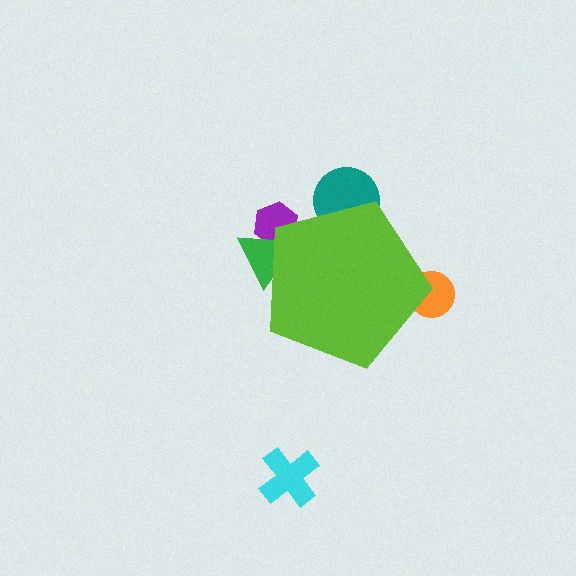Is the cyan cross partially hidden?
No, the cyan cross is fully visible.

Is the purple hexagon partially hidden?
Yes, the purple hexagon is partially hidden behind the lime pentagon.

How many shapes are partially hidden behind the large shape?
4 shapes are partially hidden.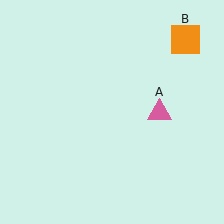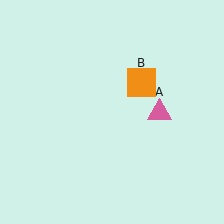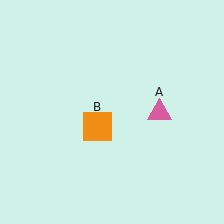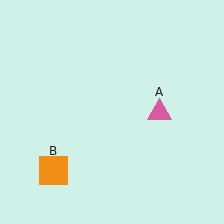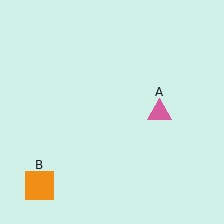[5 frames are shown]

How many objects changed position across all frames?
1 object changed position: orange square (object B).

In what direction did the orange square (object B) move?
The orange square (object B) moved down and to the left.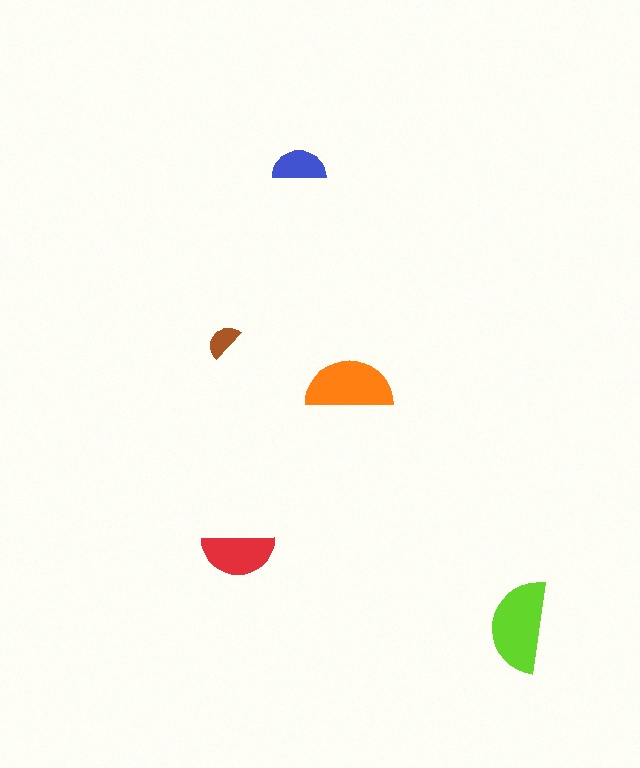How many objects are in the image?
There are 5 objects in the image.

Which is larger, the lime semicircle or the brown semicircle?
The lime one.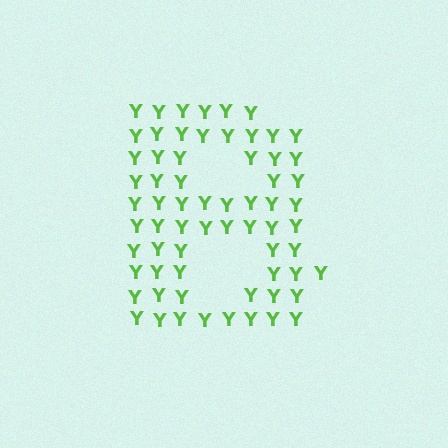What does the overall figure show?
The overall figure shows the letter B.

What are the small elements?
The small elements are letter Y's.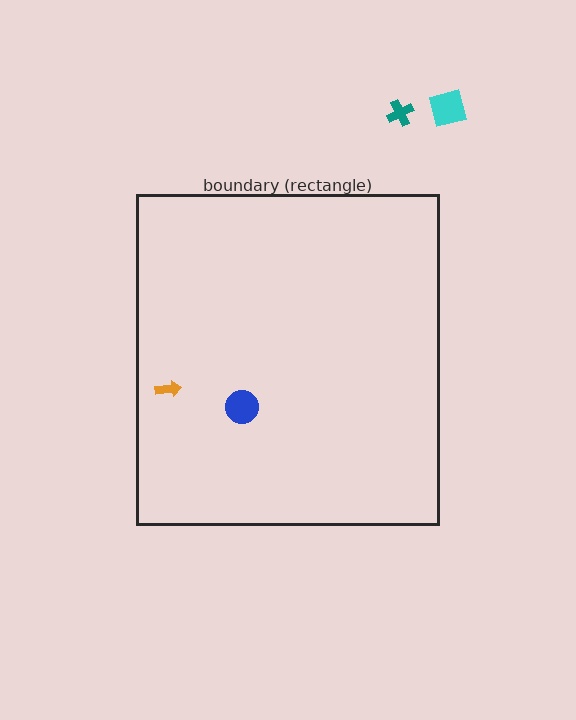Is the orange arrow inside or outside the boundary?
Inside.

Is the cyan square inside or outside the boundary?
Outside.